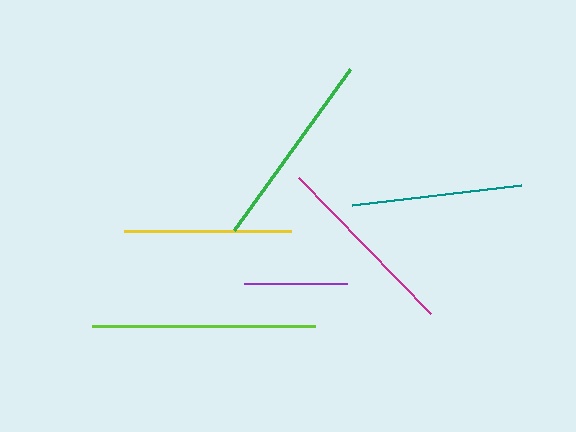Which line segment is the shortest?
The purple line is the shortest at approximately 103 pixels.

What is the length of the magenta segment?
The magenta segment is approximately 190 pixels long.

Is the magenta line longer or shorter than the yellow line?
The magenta line is longer than the yellow line.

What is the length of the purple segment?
The purple segment is approximately 103 pixels long.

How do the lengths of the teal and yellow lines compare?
The teal and yellow lines are approximately the same length.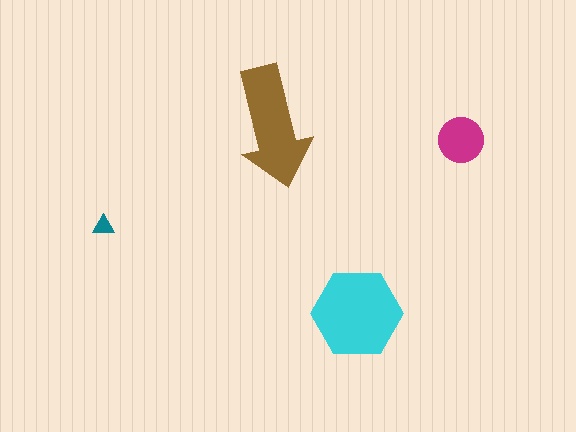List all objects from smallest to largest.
The teal triangle, the magenta circle, the brown arrow, the cyan hexagon.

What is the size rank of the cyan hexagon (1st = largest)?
1st.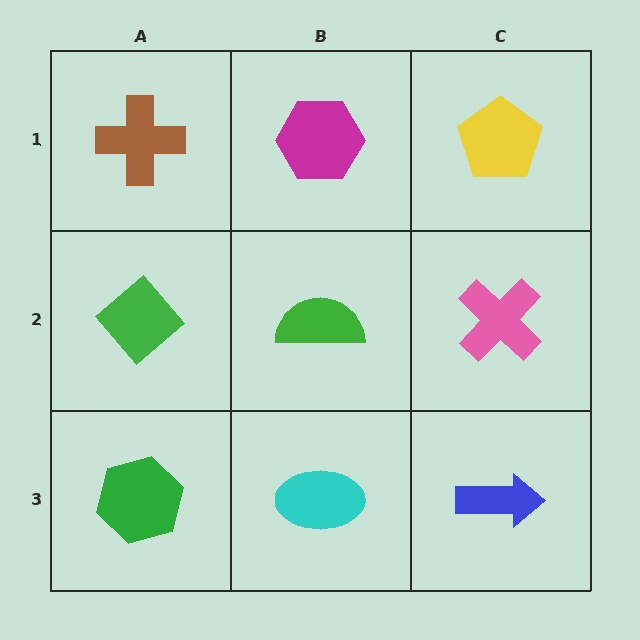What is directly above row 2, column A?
A brown cross.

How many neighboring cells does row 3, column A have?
2.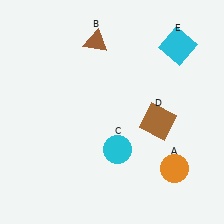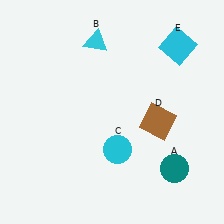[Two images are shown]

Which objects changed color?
A changed from orange to teal. B changed from brown to cyan.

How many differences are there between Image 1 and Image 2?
There are 2 differences between the two images.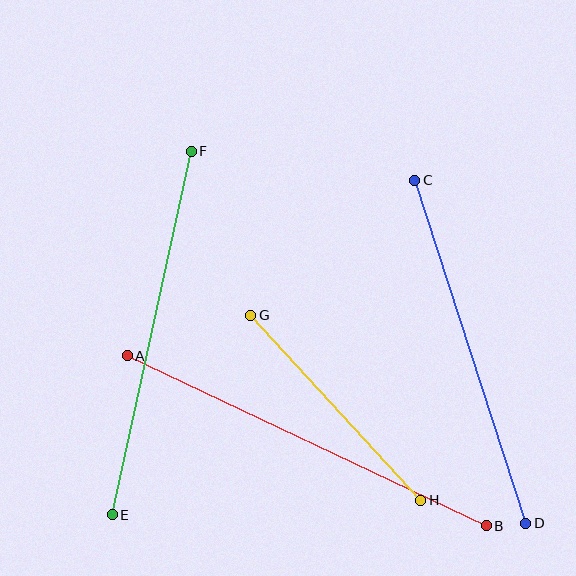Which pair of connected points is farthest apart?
Points A and B are farthest apart.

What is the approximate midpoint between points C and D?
The midpoint is at approximately (470, 352) pixels.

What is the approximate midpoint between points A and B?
The midpoint is at approximately (307, 441) pixels.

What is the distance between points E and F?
The distance is approximately 372 pixels.